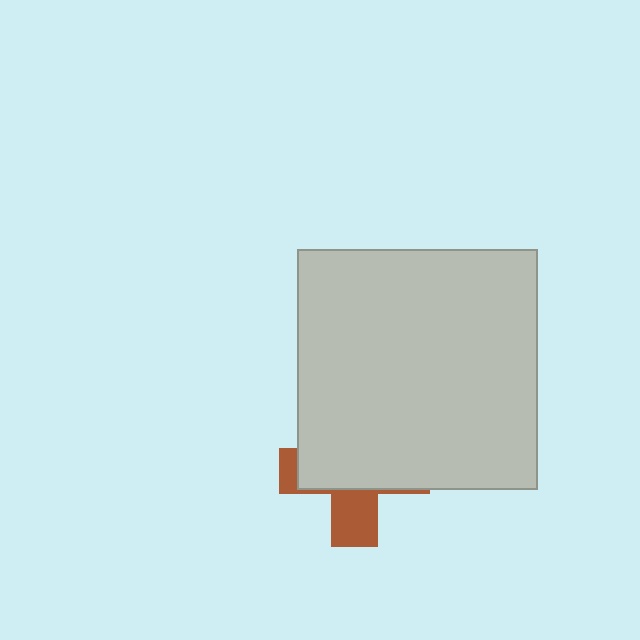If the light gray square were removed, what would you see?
You would see the complete brown cross.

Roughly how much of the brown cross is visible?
A small part of it is visible (roughly 33%).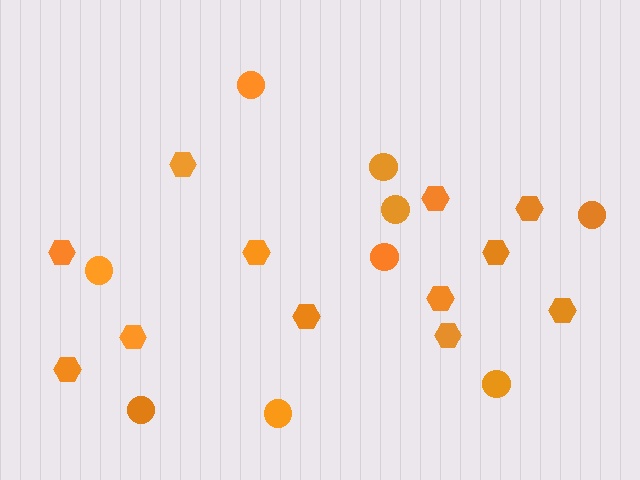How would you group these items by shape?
There are 2 groups: one group of hexagons (12) and one group of circles (9).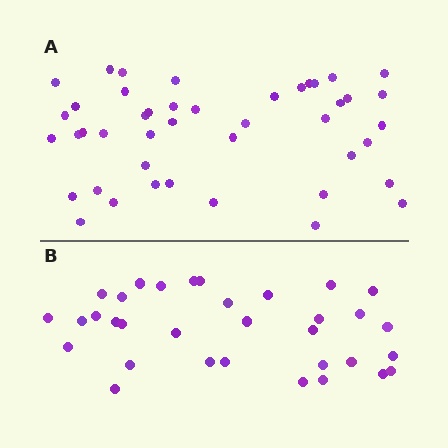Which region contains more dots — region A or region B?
Region A (the top region) has more dots.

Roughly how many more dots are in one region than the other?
Region A has roughly 12 or so more dots than region B.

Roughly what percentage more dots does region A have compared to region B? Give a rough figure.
About 35% more.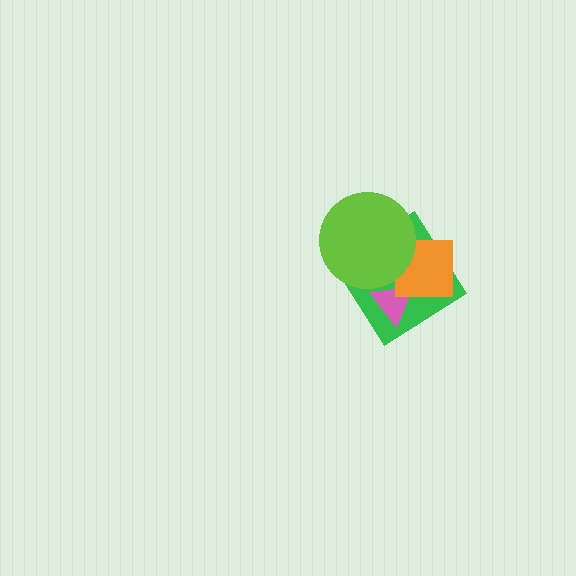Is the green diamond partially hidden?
Yes, it is partially covered by another shape.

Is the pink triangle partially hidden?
Yes, it is partially covered by another shape.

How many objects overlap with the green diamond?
3 objects overlap with the green diamond.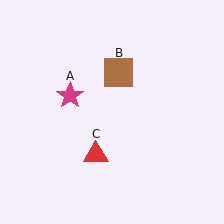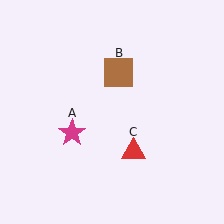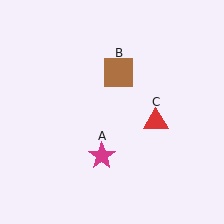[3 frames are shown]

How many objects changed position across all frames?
2 objects changed position: magenta star (object A), red triangle (object C).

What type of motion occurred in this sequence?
The magenta star (object A), red triangle (object C) rotated counterclockwise around the center of the scene.